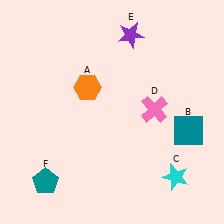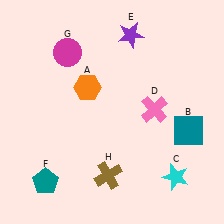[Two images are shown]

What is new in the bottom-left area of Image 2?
A brown cross (H) was added in the bottom-left area of Image 2.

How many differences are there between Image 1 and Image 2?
There are 2 differences between the two images.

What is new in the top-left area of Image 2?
A magenta circle (G) was added in the top-left area of Image 2.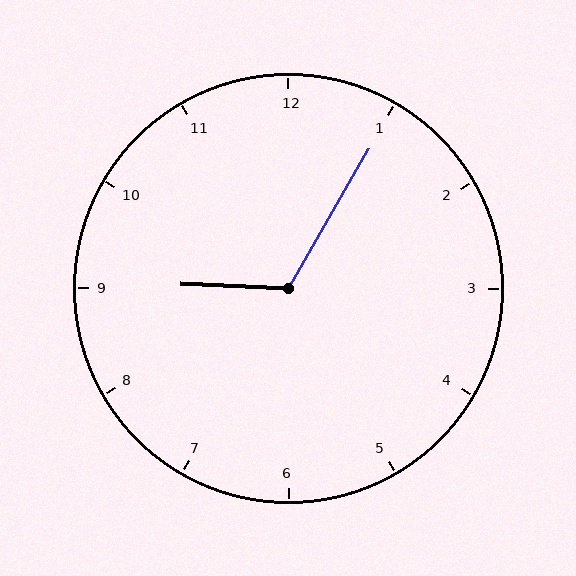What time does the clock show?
9:05.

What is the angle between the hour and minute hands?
Approximately 118 degrees.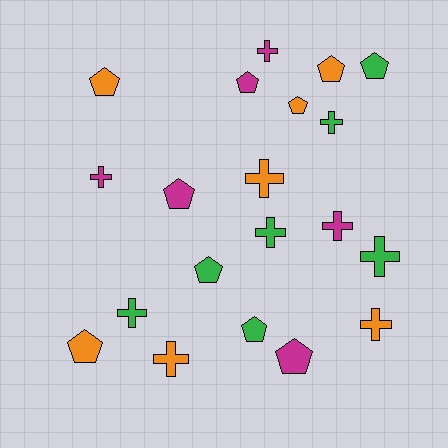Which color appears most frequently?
Green, with 7 objects.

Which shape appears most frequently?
Cross, with 10 objects.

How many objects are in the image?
There are 20 objects.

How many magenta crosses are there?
There are 3 magenta crosses.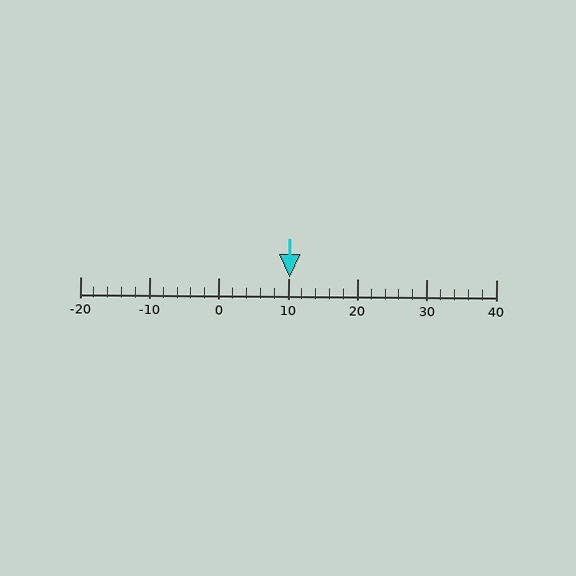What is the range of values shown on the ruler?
The ruler shows values from -20 to 40.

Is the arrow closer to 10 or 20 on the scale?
The arrow is closer to 10.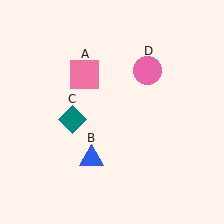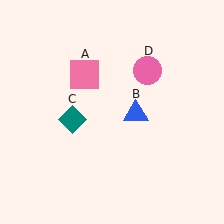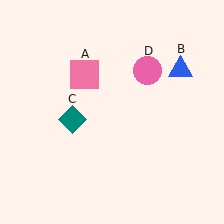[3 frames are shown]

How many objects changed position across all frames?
1 object changed position: blue triangle (object B).